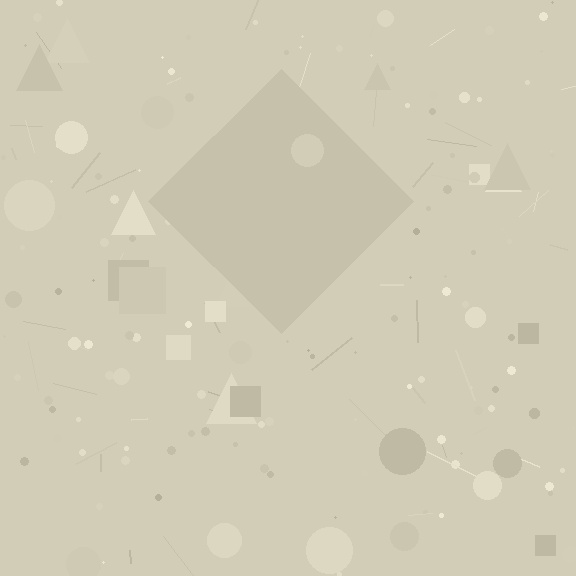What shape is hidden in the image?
A diamond is hidden in the image.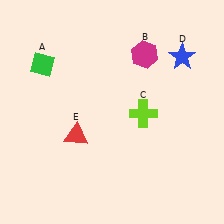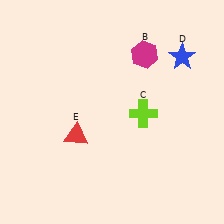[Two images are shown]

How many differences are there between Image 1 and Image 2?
There is 1 difference between the two images.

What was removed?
The green diamond (A) was removed in Image 2.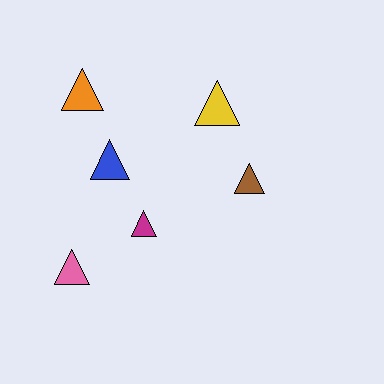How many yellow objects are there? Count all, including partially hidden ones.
There is 1 yellow object.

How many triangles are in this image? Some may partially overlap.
There are 6 triangles.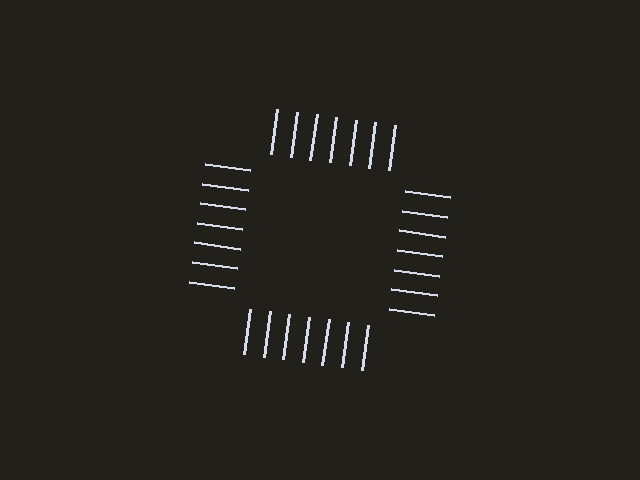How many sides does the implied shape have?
4 sides — the line-ends trace a square.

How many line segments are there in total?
28 — 7 along each of the 4 edges.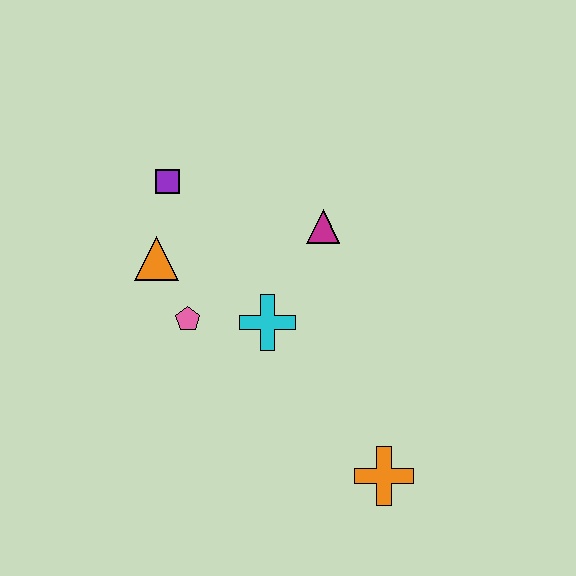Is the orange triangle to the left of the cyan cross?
Yes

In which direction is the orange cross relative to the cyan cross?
The orange cross is below the cyan cross.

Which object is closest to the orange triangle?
The pink pentagon is closest to the orange triangle.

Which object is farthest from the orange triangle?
The orange cross is farthest from the orange triangle.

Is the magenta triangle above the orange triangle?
Yes